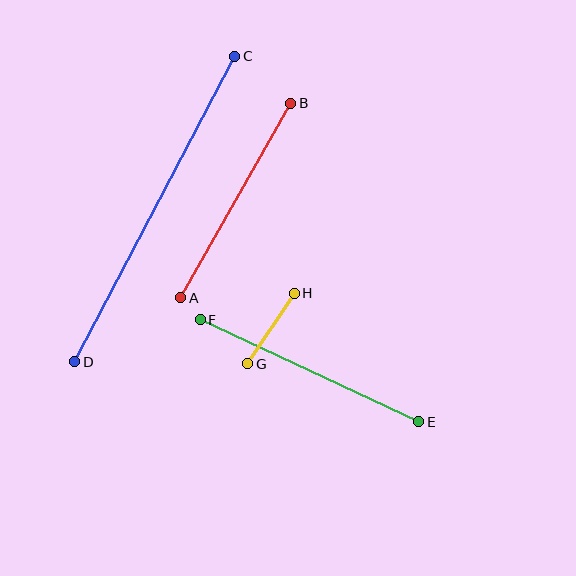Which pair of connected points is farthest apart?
Points C and D are farthest apart.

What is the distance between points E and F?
The distance is approximately 241 pixels.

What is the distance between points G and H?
The distance is approximately 84 pixels.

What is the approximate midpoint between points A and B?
The midpoint is at approximately (236, 200) pixels.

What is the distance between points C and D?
The distance is approximately 345 pixels.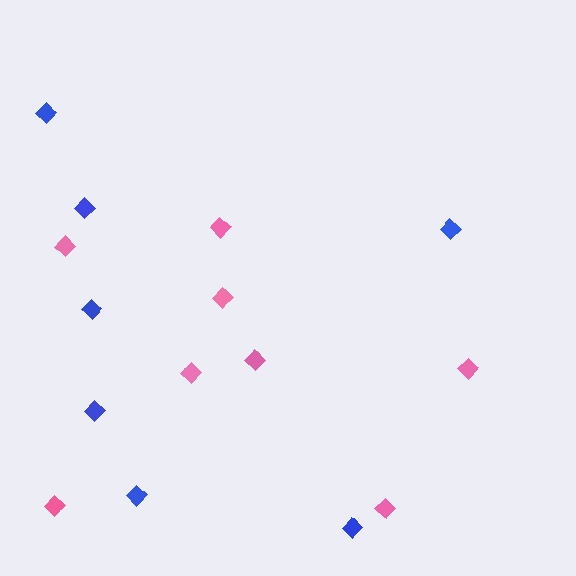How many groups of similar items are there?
There are 2 groups: one group of pink diamonds (8) and one group of blue diamonds (7).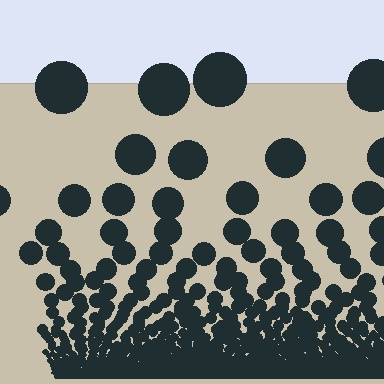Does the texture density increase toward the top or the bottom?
Density increases toward the bottom.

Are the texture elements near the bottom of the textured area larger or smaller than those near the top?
Smaller. The gradient is inverted — elements near the bottom are smaller and denser.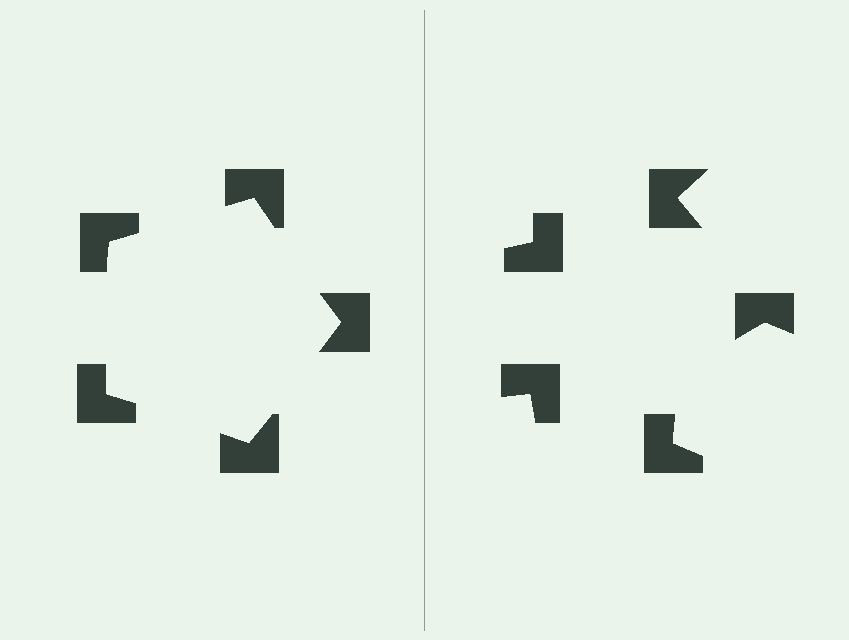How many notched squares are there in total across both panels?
10 — 5 on each side.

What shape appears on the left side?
An illusory pentagon.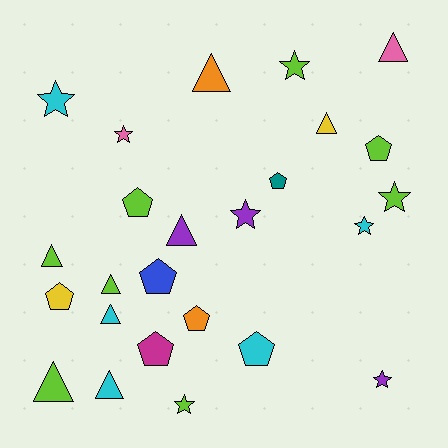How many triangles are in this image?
There are 9 triangles.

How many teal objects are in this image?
There is 1 teal object.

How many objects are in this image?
There are 25 objects.